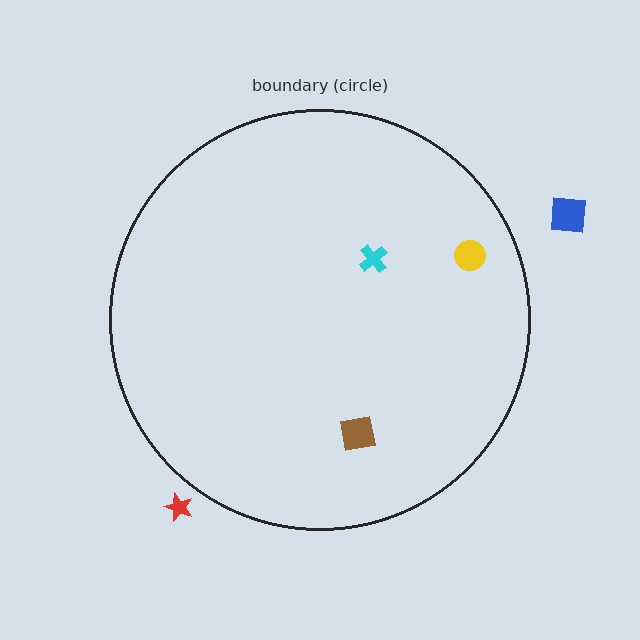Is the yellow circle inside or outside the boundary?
Inside.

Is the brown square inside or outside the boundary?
Inside.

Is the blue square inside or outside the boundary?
Outside.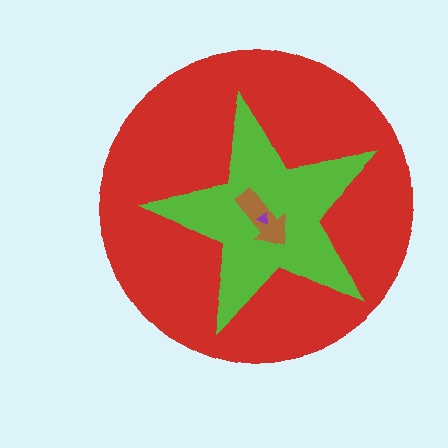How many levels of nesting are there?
4.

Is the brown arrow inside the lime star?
Yes.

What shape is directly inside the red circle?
The lime star.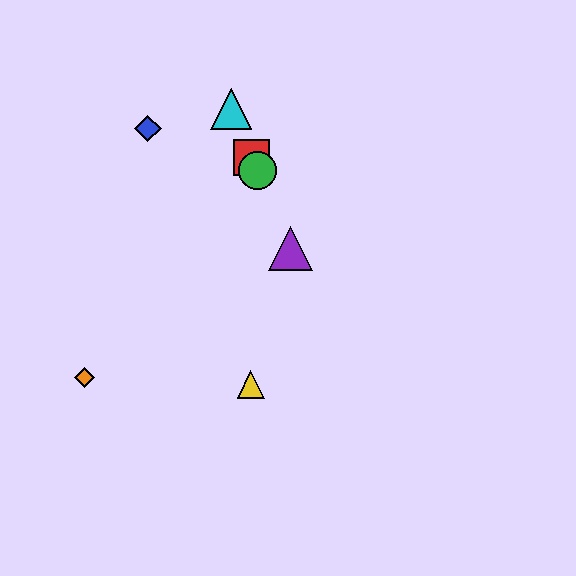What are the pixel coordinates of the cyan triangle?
The cyan triangle is at (231, 109).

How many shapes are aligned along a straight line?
4 shapes (the red square, the green circle, the purple triangle, the cyan triangle) are aligned along a straight line.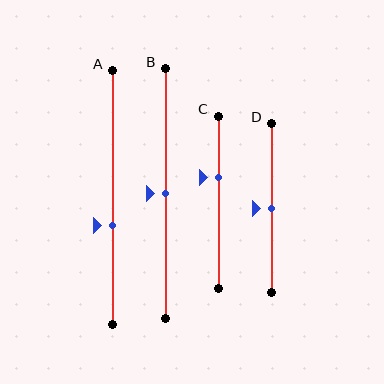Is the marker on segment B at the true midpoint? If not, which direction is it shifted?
Yes, the marker on segment B is at the true midpoint.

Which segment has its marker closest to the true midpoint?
Segment B has its marker closest to the true midpoint.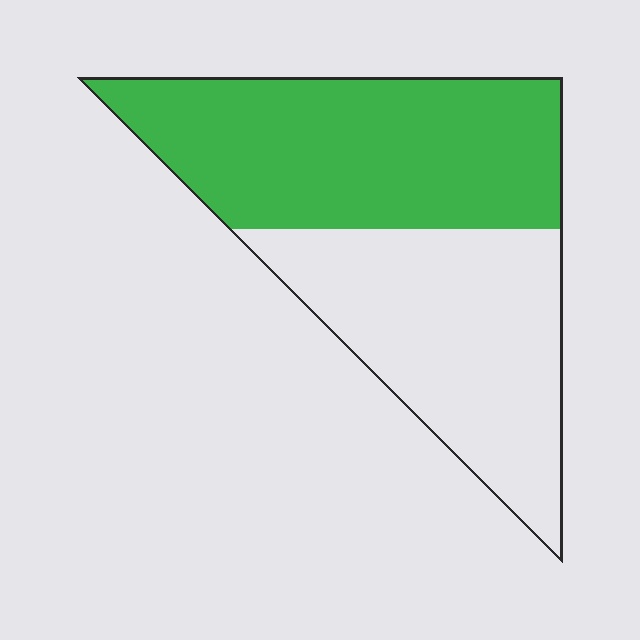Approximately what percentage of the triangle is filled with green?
Approximately 55%.